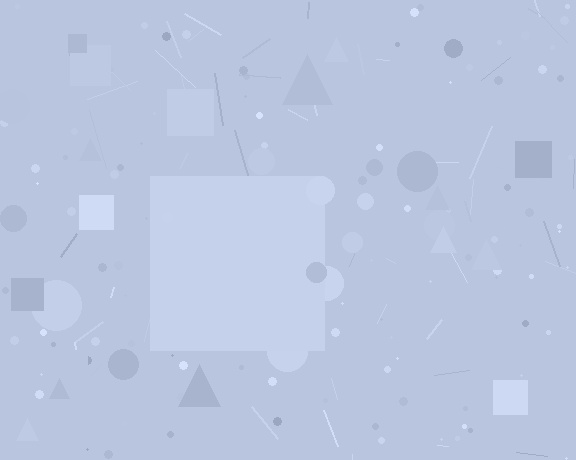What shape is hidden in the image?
A square is hidden in the image.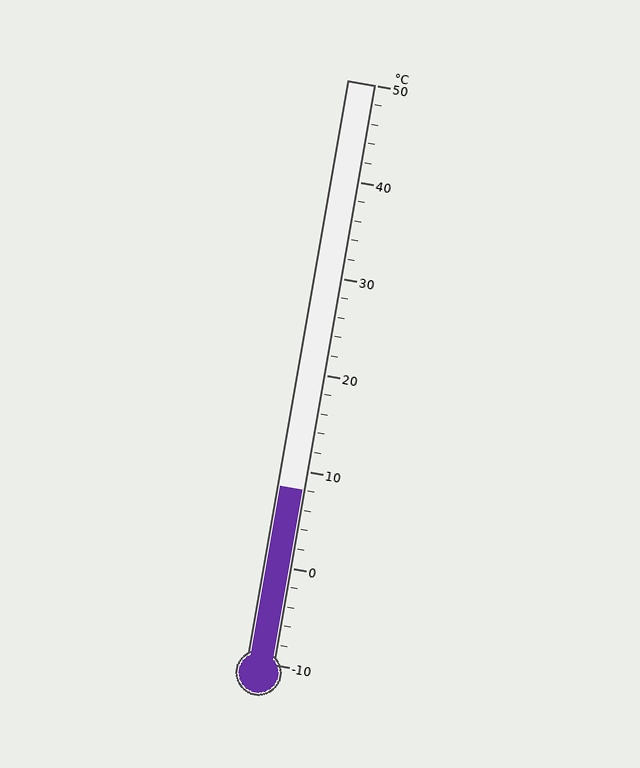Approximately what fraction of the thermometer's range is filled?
The thermometer is filled to approximately 30% of its range.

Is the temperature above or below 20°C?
The temperature is below 20°C.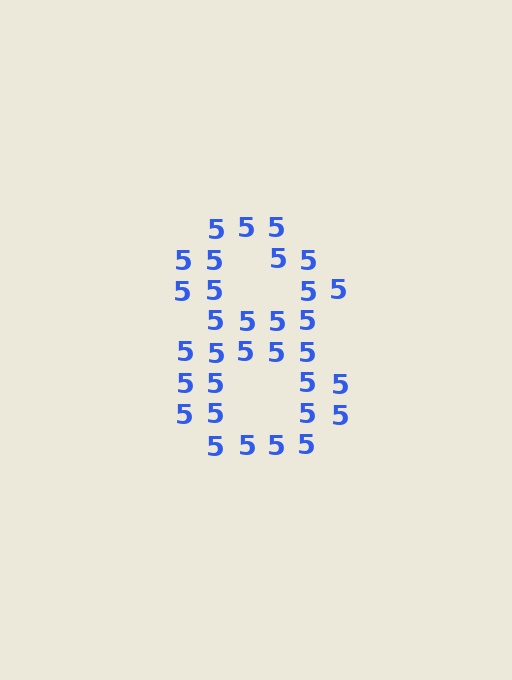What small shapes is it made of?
It is made of small digit 5's.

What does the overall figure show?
The overall figure shows the digit 8.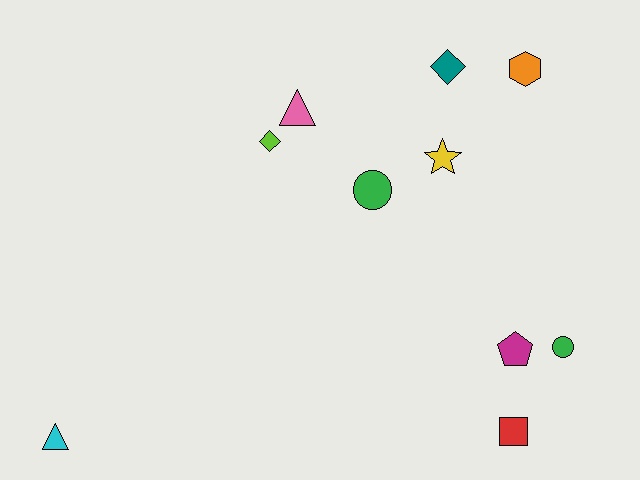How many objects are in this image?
There are 10 objects.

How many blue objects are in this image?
There are no blue objects.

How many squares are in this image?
There is 1 square.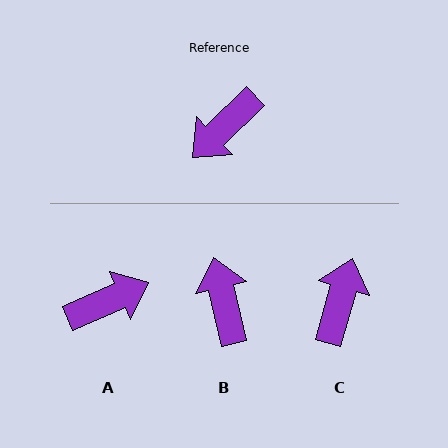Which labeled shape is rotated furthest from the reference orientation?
A, about 160 degrees away.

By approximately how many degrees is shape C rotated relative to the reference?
Approximately 150 degrees clockwise.